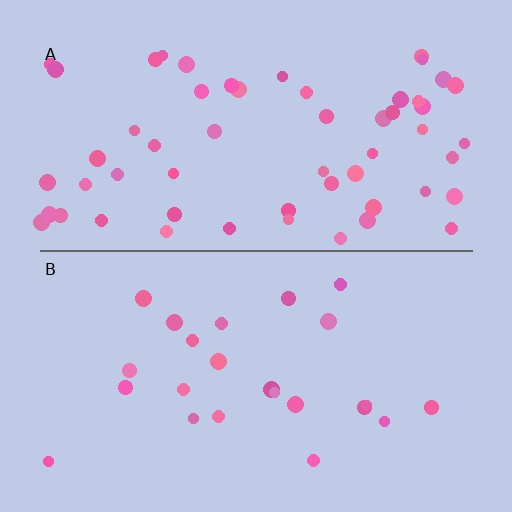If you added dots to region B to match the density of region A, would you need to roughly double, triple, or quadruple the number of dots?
Approximately double.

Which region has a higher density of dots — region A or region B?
A (the top).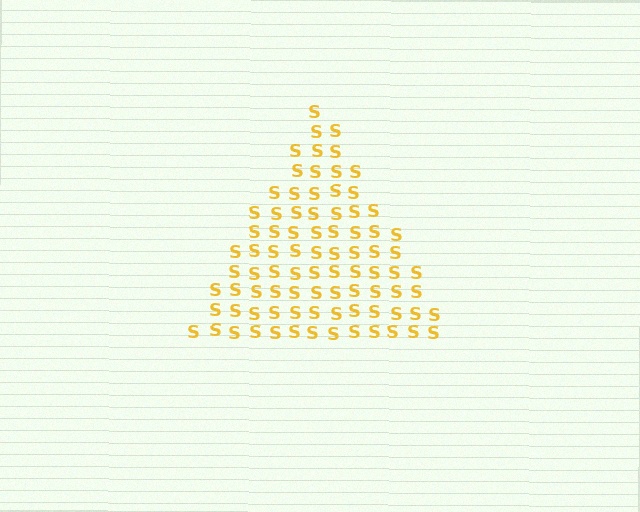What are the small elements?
The small elements are letter S's.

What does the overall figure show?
The overall figure shows a triangle.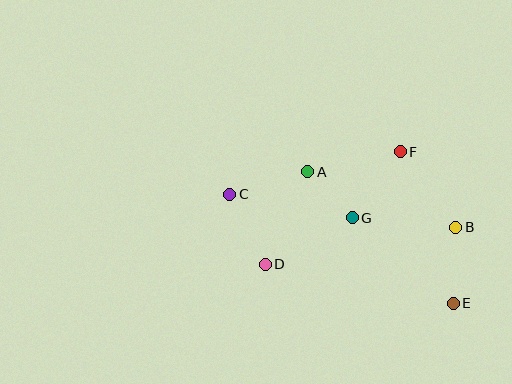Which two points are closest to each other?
Points A and G are closest to each other.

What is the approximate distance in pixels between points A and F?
The distance between A and F is approximately 95 pixels.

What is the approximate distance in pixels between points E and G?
The distance between E and G is approximately 132 pixels.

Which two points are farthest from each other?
Points C and E are farthest from each other.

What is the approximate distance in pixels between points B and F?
The distance between B and F is approximately 94 pixels.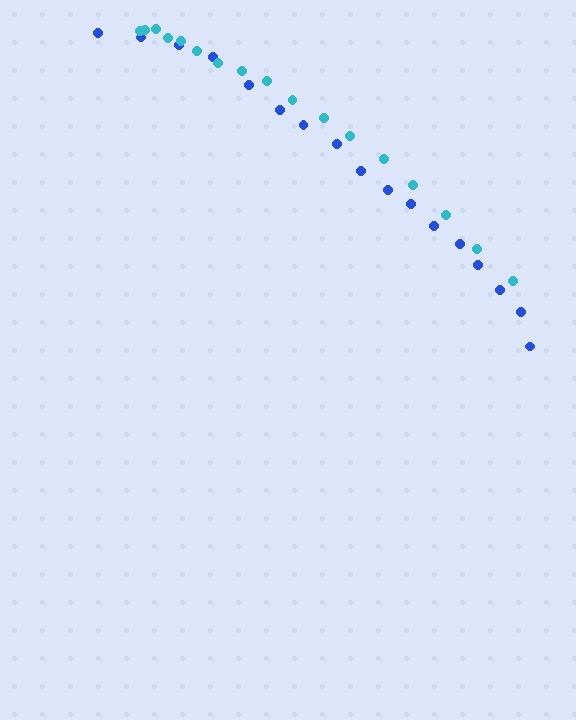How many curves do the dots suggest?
There are 2 distinct paths.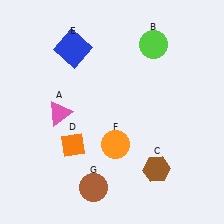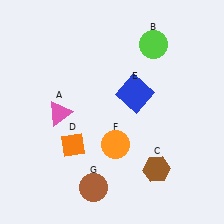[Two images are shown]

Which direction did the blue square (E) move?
The blue square (E) moved right.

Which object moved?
The blue square (E) moved right.